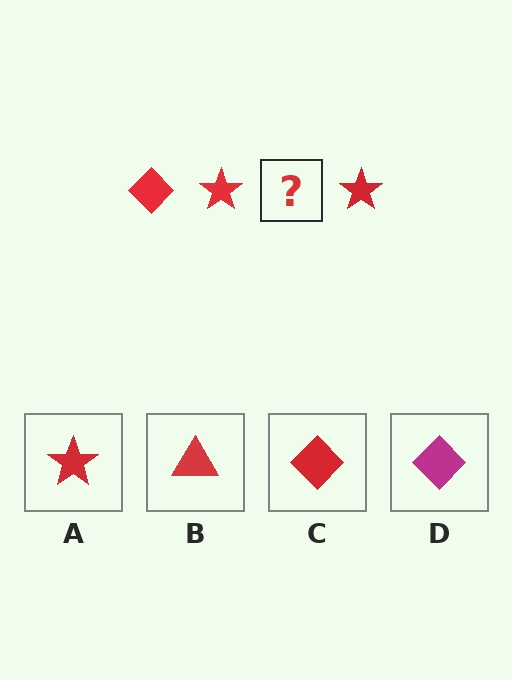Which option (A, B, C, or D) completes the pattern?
C.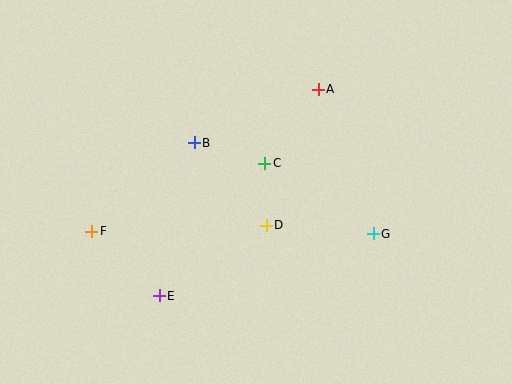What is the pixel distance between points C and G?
The distance between C and G is 129 pixels.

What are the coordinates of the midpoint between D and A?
The midpoint between D and A is at (292, 157).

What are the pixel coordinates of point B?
Point B is at (194, 143).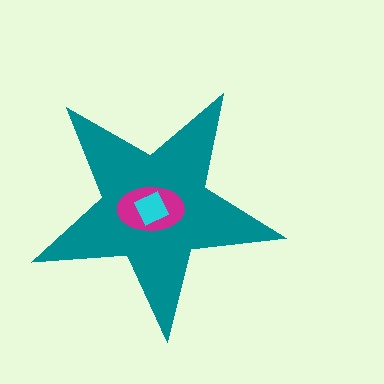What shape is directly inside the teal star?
The magenta ellipse.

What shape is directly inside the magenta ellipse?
The cyan square.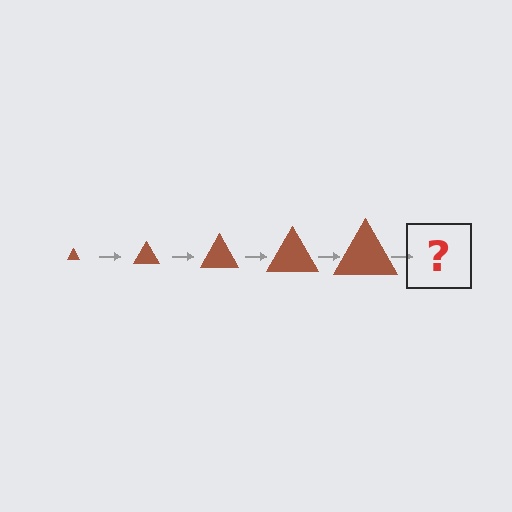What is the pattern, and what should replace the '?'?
The pattern is that the triangle gets progressively larger each step. The '?' should be a brown triangle, larger than the previous one.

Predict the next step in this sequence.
The next step is a brown triangle, larger than the previous one.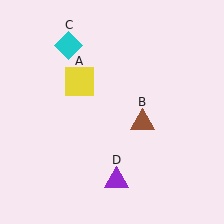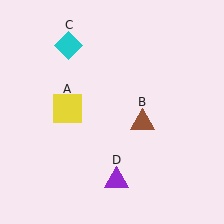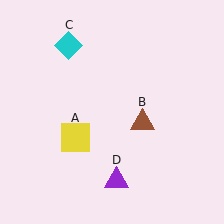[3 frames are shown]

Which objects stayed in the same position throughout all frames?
Brown triangle (object B) and cyan diamond (object C) and purple triangle (object D) remained stationary.